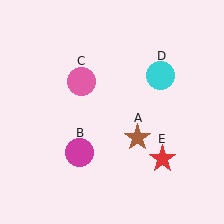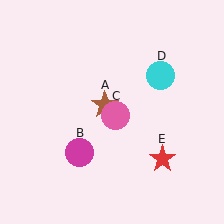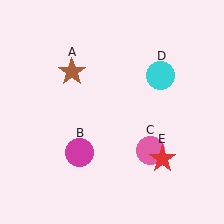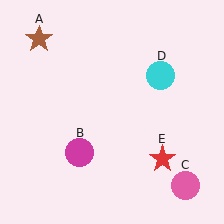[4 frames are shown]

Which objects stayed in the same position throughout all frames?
Magenta circle (object B) and cyan circle (object D) and red star (object E) remained stationary.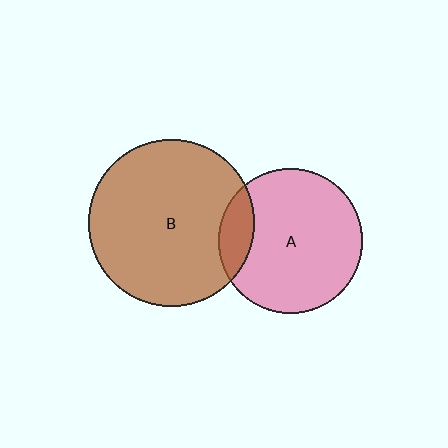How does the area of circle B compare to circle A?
Approximately 1.3 times.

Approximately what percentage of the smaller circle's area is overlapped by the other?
Approximately 15%.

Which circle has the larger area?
Circle B (brown).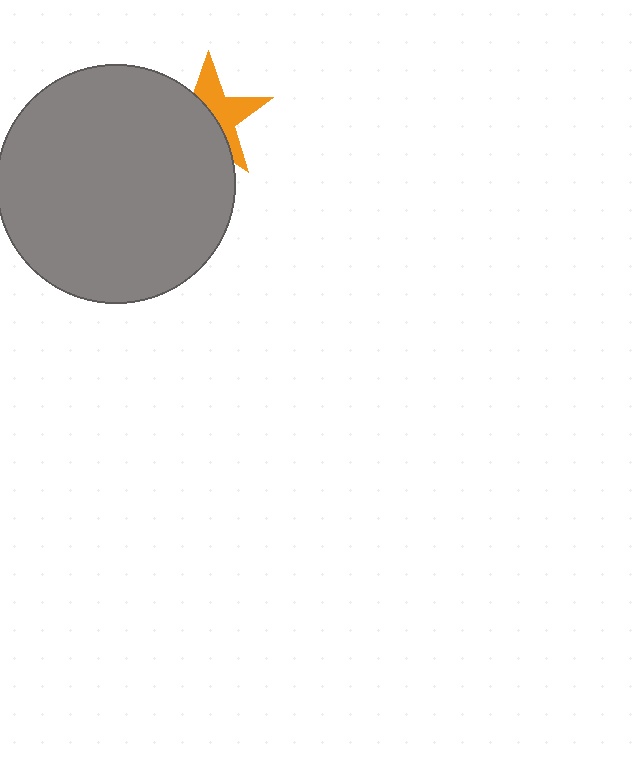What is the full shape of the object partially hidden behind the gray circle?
The partially hidden object is an orange star.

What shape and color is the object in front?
The object in front is a gray circle.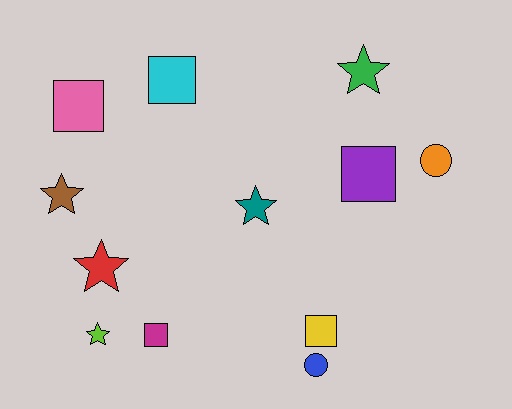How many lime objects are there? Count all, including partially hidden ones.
There is 1 lime object.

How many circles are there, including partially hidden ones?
There are 2 circles.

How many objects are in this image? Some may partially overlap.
There are 12 objects.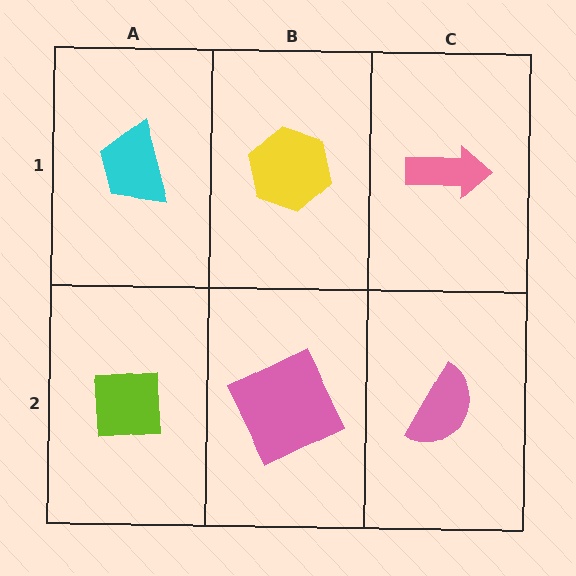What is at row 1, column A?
A cyan trapezoid.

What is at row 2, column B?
A pink square.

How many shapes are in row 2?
3 shapes.